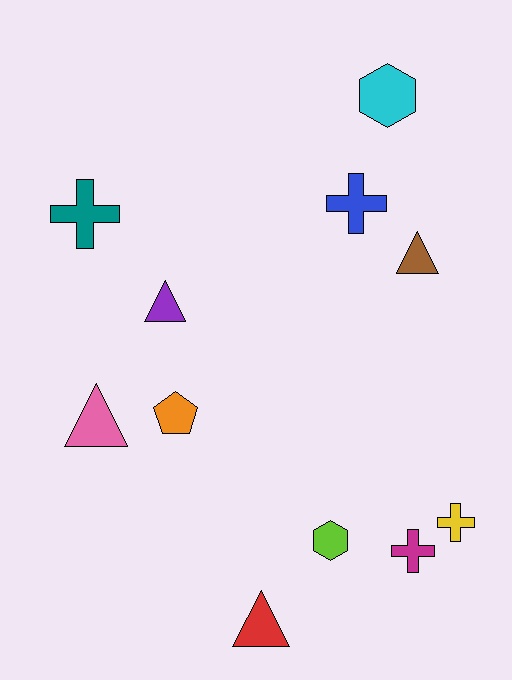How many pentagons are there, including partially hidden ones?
There is 1 pentagon.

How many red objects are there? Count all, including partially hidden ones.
There is 1 red object.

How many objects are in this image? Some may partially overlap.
There are 11 objects.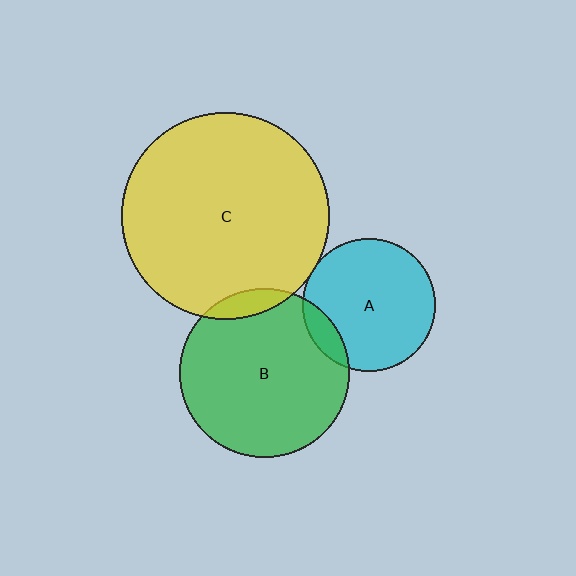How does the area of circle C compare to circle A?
Approximately 2.4 times.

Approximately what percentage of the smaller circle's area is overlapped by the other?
Approximately 10%.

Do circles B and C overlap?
Yes.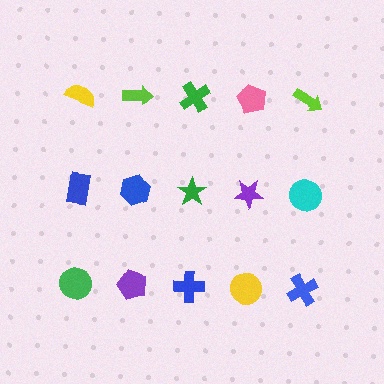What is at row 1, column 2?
A lime arrow.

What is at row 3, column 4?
A yellow circle.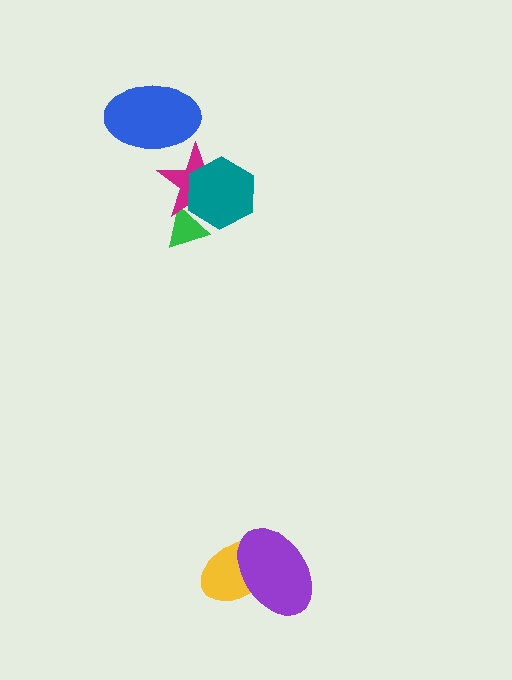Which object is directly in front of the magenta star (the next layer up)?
The teal hexagon is directly in front of the magenta star.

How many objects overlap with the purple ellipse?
1 object overlaps with the purple ellipse.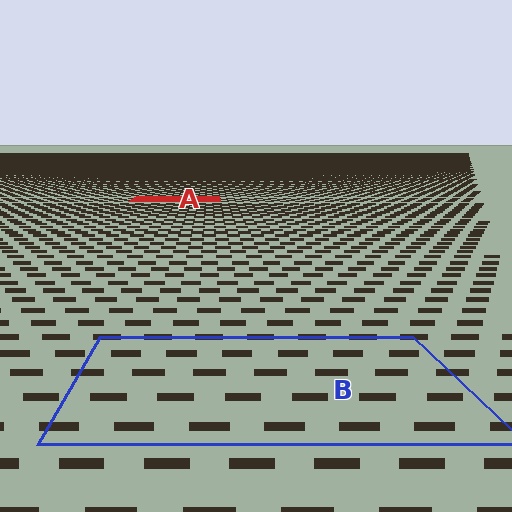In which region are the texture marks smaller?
The texture marks are smaller in region A, because it is farther away.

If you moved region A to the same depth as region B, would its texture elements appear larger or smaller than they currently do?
They would appear larger. At a closer depth, the same texture elements are projected at a bigger on-screen size.